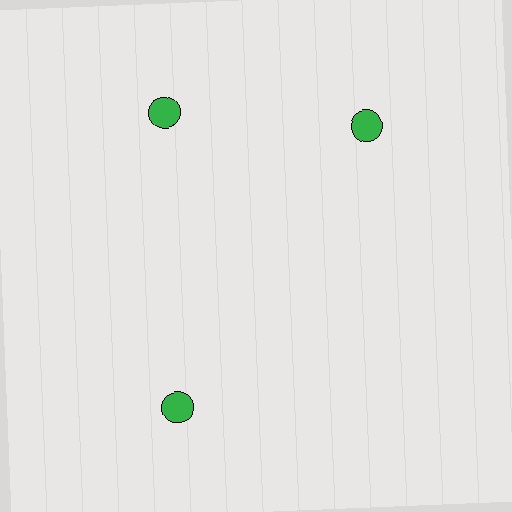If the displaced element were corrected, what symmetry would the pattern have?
It would have 3-fold rotational symmetry — the pattern would map onto itself every 120 degrees.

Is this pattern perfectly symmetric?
No. The 3 green circles are arranged in a ring, but one element near the 3 o'clock position is rotated out of alignment along the ring, breaking the 3-fold rotational symmetry.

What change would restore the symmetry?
The symmetry would be restored by rotating it back into even spacing with its neighbors so that all 3 circles sit at equal angles and equal distance from the center.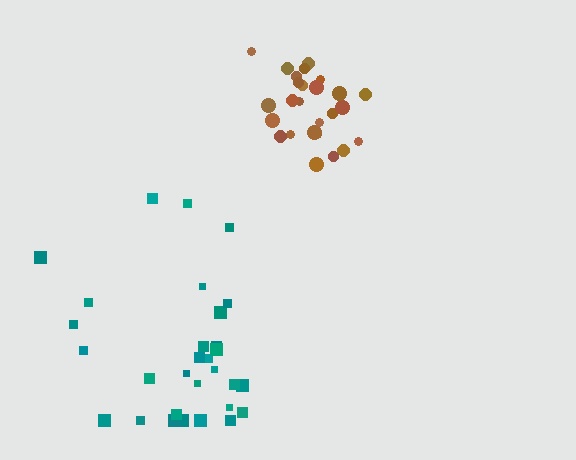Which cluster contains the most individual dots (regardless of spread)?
Teal (30).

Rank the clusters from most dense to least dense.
brown, teal.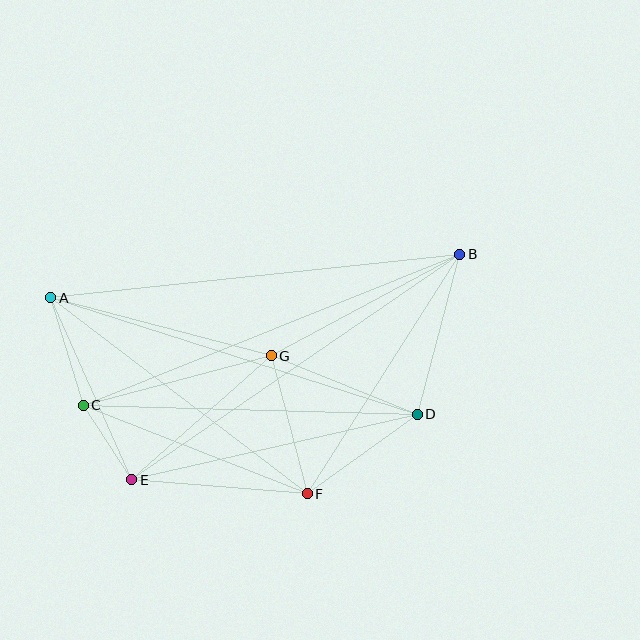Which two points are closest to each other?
Points C and E are closest to each other.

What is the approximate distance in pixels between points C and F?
The distance between C and F is approximately 241 pixels.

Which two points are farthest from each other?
Points A and B are farthest from each other.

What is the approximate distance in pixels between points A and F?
The distance between A and F is approximately 323 pixels.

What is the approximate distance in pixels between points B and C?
The distance between B and C is approximately 406 pixels.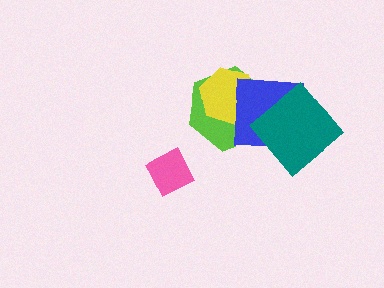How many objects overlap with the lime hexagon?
3 objects overlap with the lime hexagon.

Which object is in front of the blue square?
The teal diamond is in front of the blue square.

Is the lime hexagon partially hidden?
Yes, it is partially covered by another shape.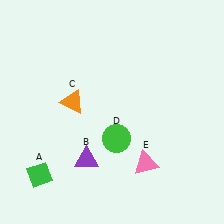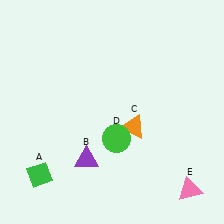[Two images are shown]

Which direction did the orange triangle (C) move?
The orange triangle (C) moved right.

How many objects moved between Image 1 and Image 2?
2 objects moved between the two images.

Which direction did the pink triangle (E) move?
The pink triangle (E) moved right.